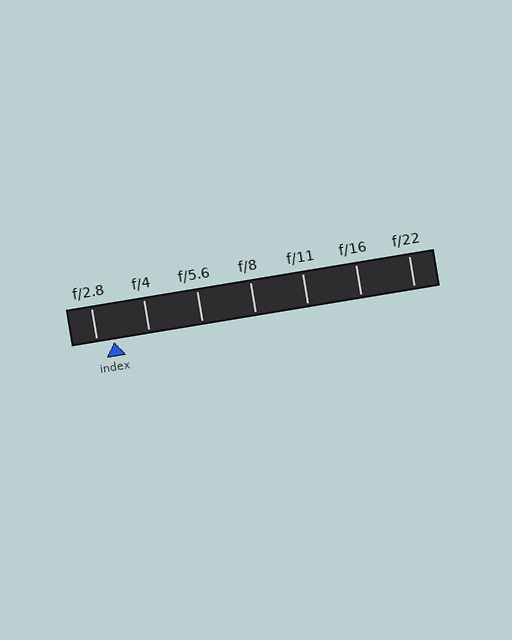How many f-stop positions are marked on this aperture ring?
There are 7 f-stop positions marked.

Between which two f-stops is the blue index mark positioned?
The index mark is between f/2.8 and f/4.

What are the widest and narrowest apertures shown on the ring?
The widest aperture shown is f/2.8 and the narrowest is f/22.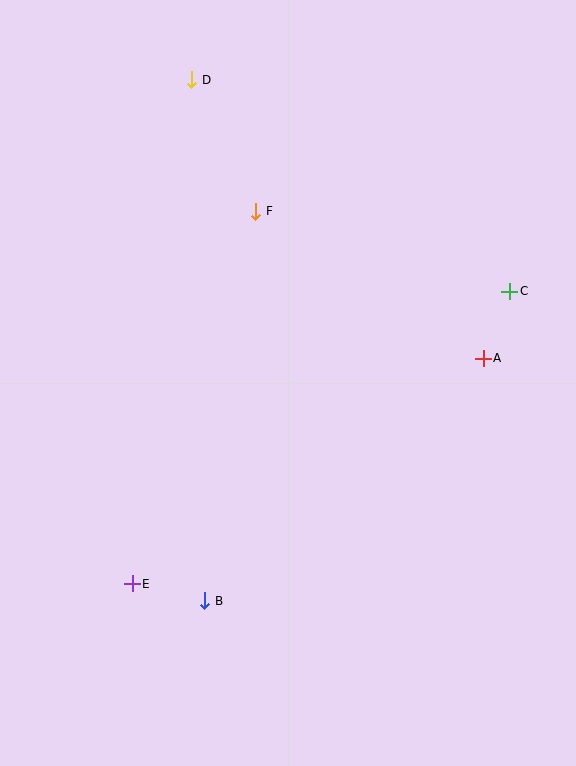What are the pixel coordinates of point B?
Point B is at (205, 601).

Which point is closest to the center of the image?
Point F at (256, 211) is closest to the center.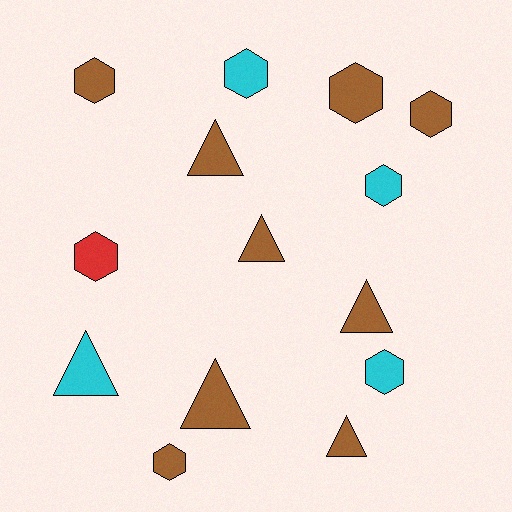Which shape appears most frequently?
Hexagon, with 8 objects.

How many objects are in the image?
There are 14 objects.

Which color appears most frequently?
Brown, with 9 objects.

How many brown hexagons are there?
There are 4 brown hexagons.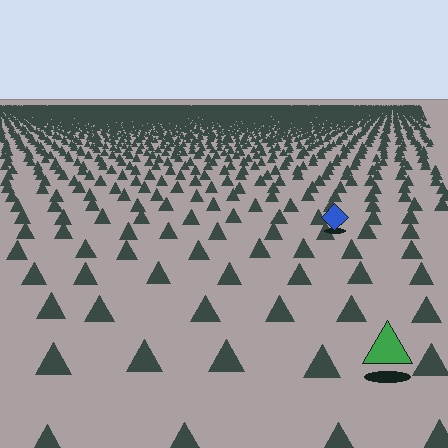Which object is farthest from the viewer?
The blue diamond is farthest from the viewer. It appears smaller and the ground texture around it is denser.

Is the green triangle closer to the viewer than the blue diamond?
Yes. The green triangle is closer — you can tell from the texture gradient: the ground texture is coarser near it.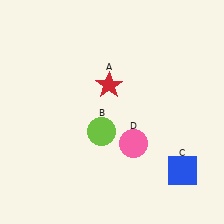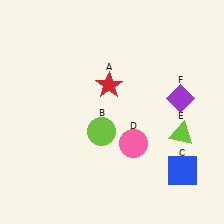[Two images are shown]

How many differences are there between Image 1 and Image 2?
There are 2 differences between the two images.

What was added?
A lime triangle (E), a purple diamond (F) were added in Image 2.